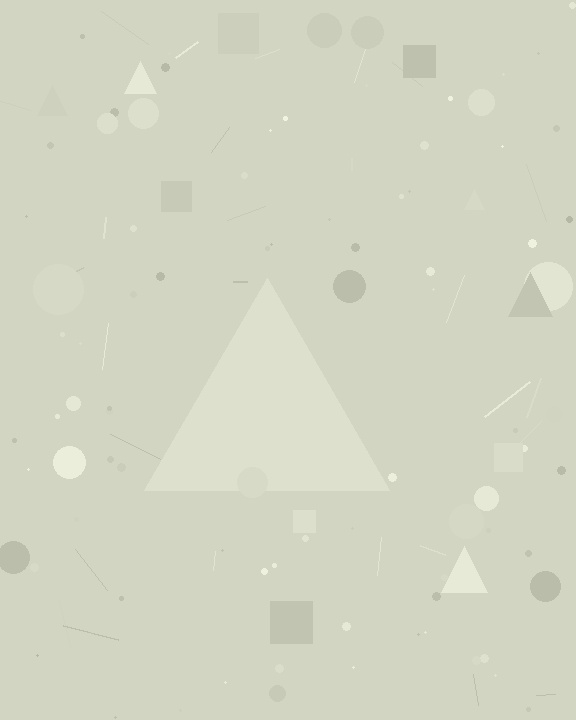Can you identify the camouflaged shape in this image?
The camouflaged shape is a triangle.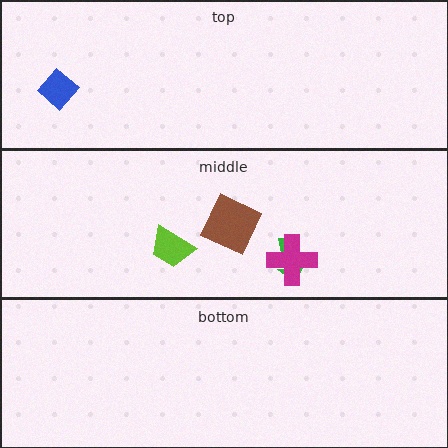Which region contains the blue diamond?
The top region.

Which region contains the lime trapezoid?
The middle region.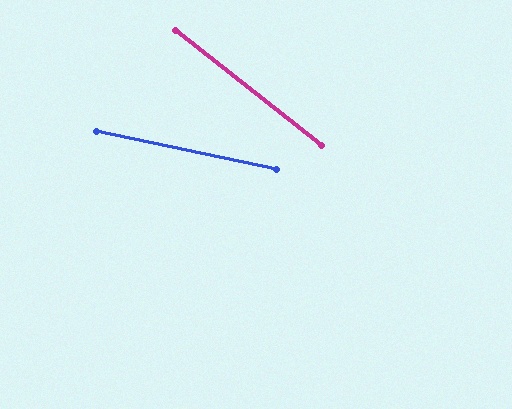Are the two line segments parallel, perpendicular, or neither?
Neither parallel nor perpendicular — they differ by about 26°.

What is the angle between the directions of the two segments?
Approximately 26 degrees.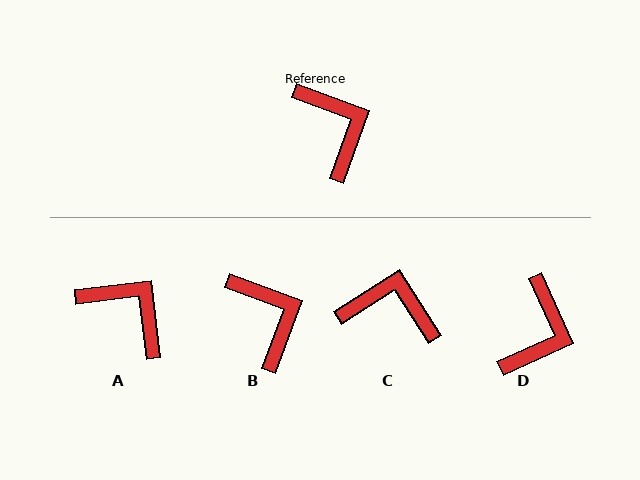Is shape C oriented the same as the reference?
No, it is off by about 53 degrees.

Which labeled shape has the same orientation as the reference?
B.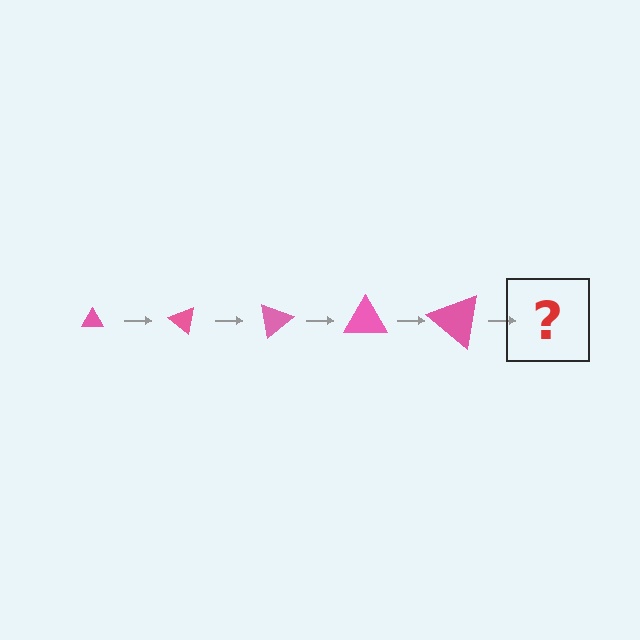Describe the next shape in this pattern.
It should be a triangle, larger than the previous one and rotated 200 degrees from the start.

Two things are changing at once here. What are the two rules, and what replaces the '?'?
The two rules are that the triangle grows larger each step and it rotates 40 degrees each step. The '?' should be a triangle, larger than the previous one and rotated 200 degrees from the start.